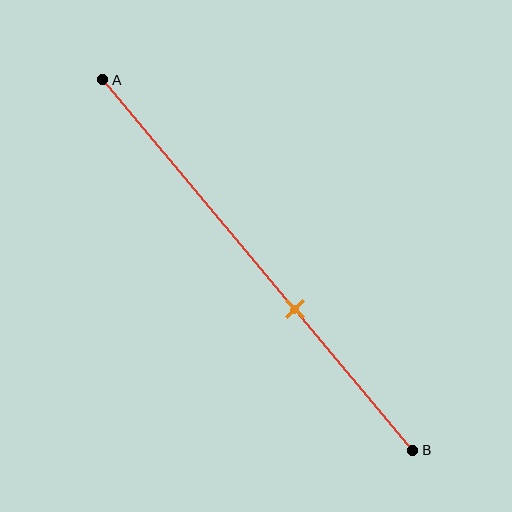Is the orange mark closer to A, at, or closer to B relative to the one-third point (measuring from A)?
The orange mark is closer to point B than the one-third point of segment AB.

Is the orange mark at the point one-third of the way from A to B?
No, the mark is at about 60% from A, not at the 33% one-third point.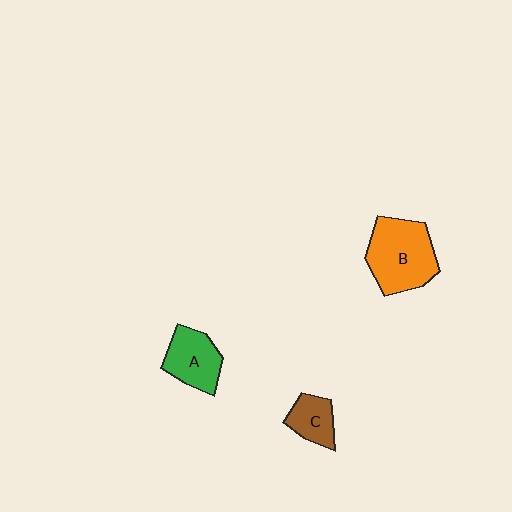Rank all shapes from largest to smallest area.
From largest to smallest: B (orange), A (green), C (brown).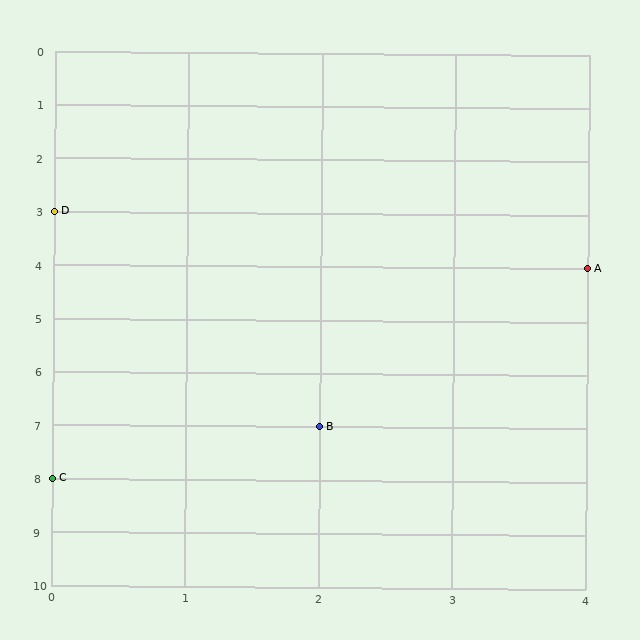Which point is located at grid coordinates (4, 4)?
Point A is at (4, 4).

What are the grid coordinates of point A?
Point A is at grid coordinates (4, 4).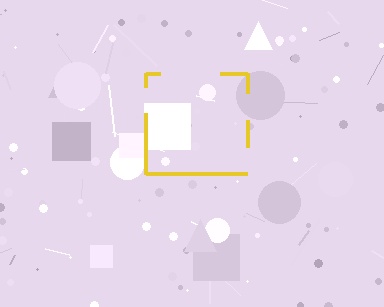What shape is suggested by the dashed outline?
The dashed outline suggests a square.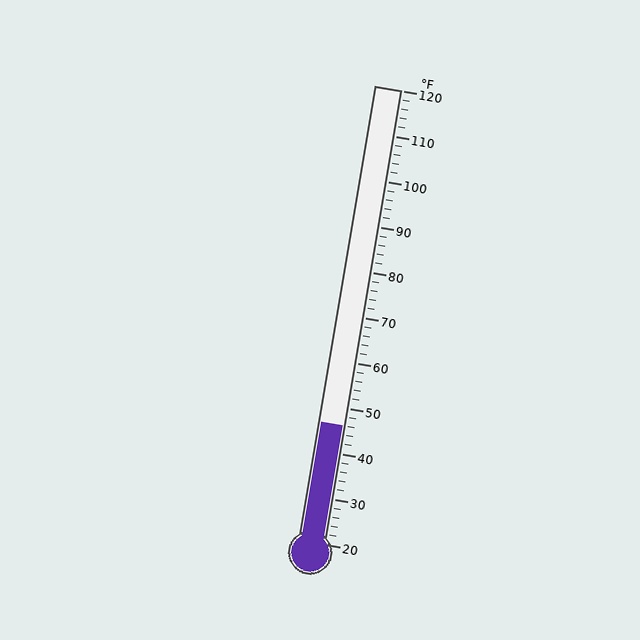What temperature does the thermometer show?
The thermometer shows approximately 46°F.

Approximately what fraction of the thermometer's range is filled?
The thermometer is filled to approximately 25% of its range.